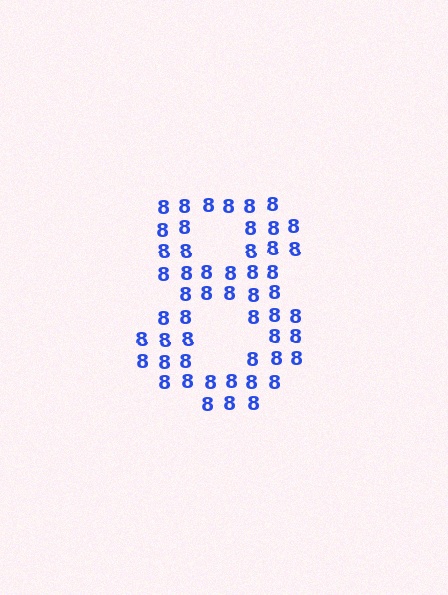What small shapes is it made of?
It is made of small digit 8's.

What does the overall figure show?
The overall figure shows the digit 8.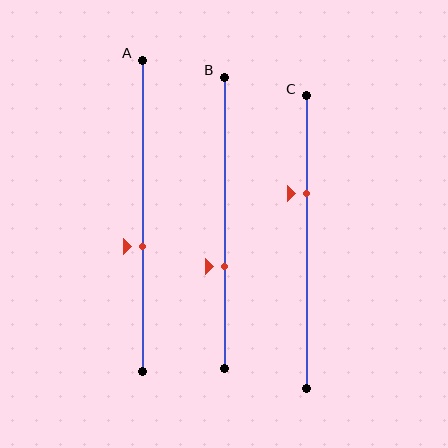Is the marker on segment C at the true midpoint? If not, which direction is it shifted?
No, the marker on segment C is shifted upward by about 17% of the segment length.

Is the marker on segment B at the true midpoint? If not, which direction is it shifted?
No, the marker on segment B is shifted downward by about 15% of the segment length.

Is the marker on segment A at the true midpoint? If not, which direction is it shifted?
No, the marker on segment A is shifted downward by about 10% of the segment length.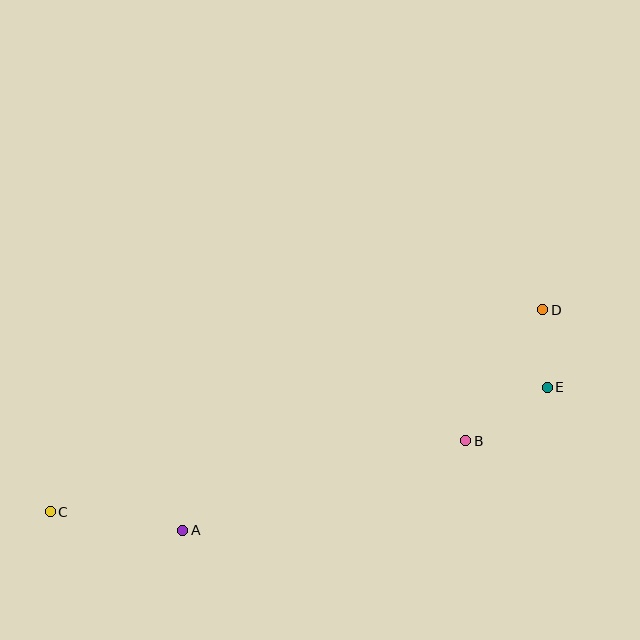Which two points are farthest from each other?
Points C and D are farthest from each other.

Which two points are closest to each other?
Points D and E are closest to each other.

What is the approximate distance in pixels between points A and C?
The distance between A and C is approximately 134 pixels.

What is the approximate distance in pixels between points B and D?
The distance between B and D is approximately 152 pixels.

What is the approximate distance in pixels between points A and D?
The distance between A and D is approximately 422 pixels.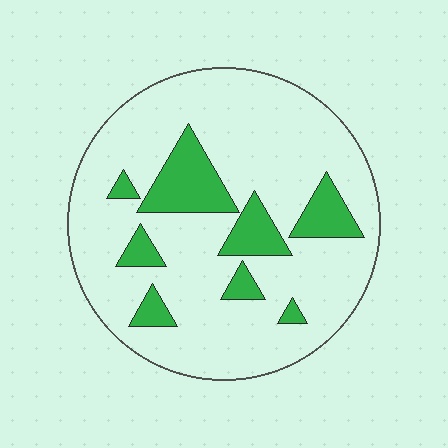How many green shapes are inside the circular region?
8.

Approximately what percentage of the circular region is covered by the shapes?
Approximately 20%.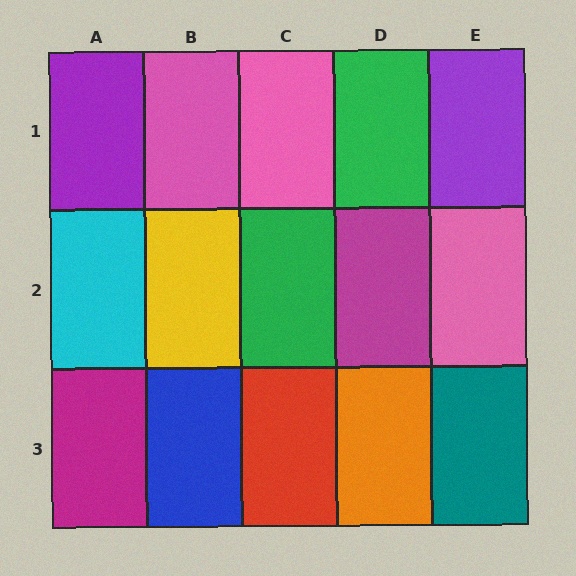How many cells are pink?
3 cells are pink.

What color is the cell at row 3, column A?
Magenta.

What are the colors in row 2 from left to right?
Cyan, yellow, green, magenta, pink.